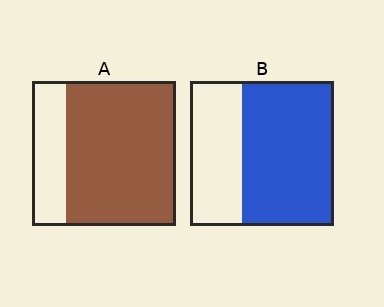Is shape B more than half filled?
Yes.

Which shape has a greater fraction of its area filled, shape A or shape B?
Shape A.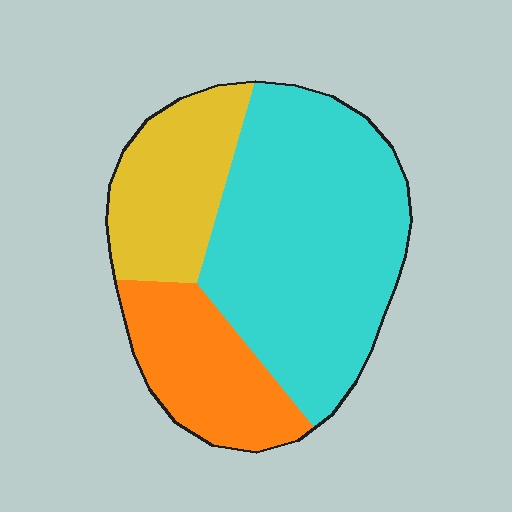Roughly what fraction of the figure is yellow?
Yellow covers roughly 20% of the figure.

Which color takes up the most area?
Cyan, at roughly 55%.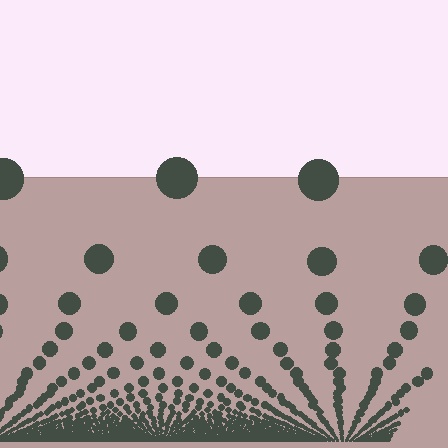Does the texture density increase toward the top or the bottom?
Density increases toward the bottom.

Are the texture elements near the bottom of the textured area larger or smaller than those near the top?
Smaller. The gradient is inverted — elements near the bottom are smaller and denser.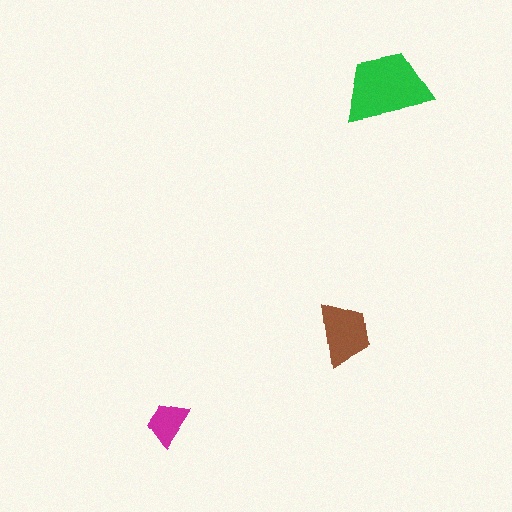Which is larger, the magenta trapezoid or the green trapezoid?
The green one.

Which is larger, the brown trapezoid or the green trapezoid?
The green one.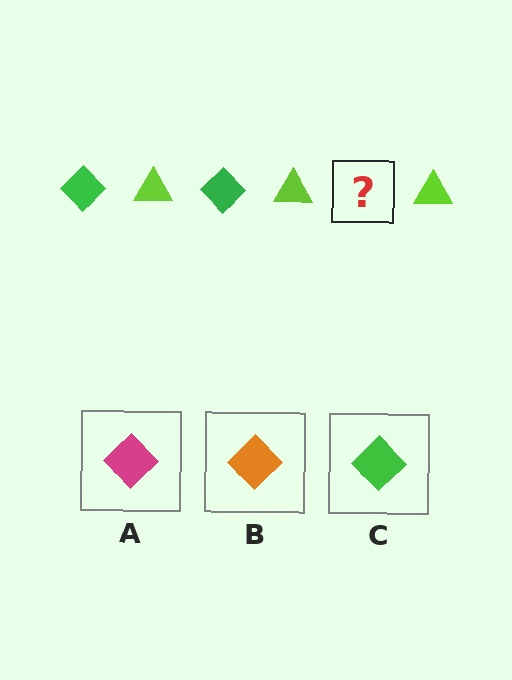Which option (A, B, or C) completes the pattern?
C.